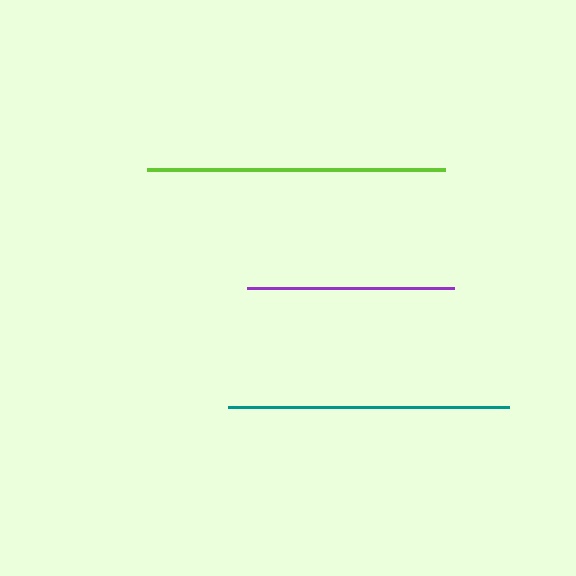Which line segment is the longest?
The lime line is the longest at approximately 298 pixels.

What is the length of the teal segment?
The teal segment is approximately 281 pixels long.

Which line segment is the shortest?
The purple line is the shortest at approximately 207 pixels.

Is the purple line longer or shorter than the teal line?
The teal line is longer than the purple line.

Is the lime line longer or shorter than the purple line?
The lime line is longer than the purple line.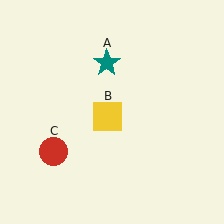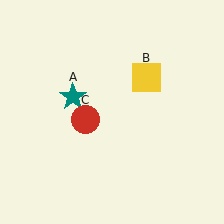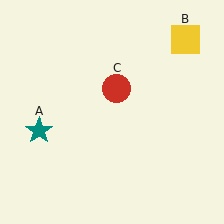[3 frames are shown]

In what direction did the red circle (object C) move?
The red circle (object C) moved up and to the right.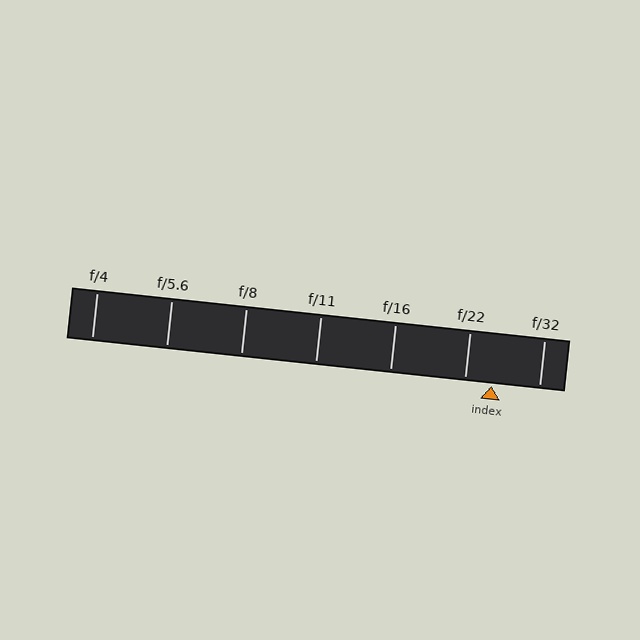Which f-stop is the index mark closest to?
The index mark is closest to f/22.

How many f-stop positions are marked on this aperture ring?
There are 7 f-stop positions marked.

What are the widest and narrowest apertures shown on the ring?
The widest aperture shown is f/4 and the narrowest is f/32.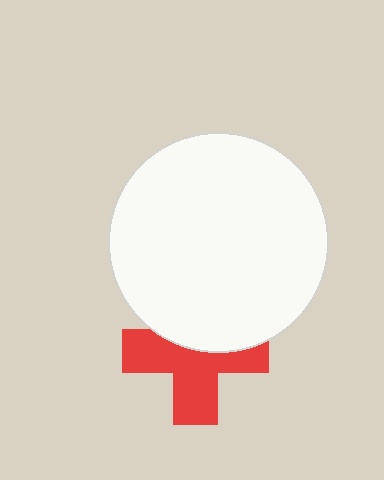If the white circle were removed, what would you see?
You would see the complete red cross.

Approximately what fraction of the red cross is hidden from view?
Roughly 39% of the red cross is hidden behind the white circle.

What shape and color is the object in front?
The object in front is a white circle.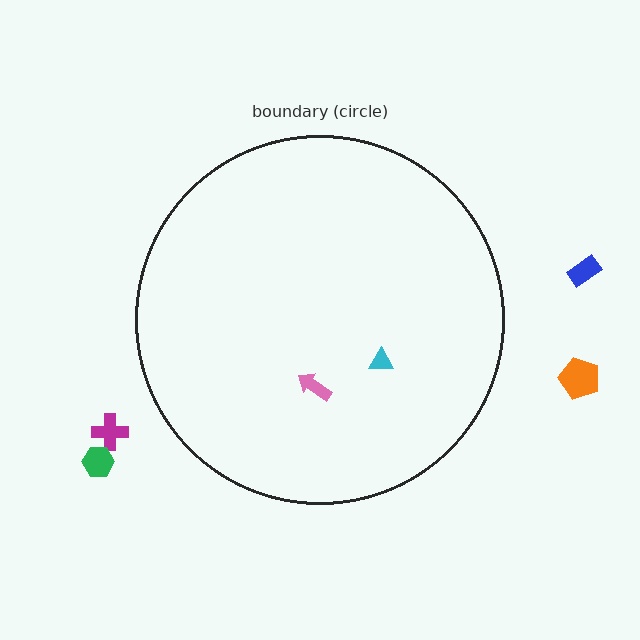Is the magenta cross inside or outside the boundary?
Outside.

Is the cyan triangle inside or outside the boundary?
Inside.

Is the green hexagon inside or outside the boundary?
Outside.